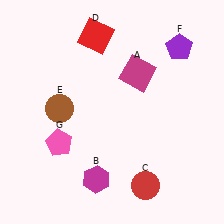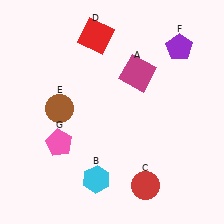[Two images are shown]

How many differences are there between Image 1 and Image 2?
There is 1 difference between the two images.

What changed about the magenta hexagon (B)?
In Image 1, B is magenta. In Image 2, it changed to cyan.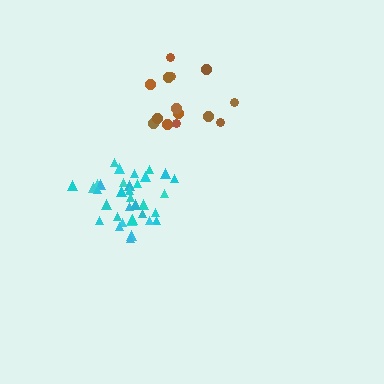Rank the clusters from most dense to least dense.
cyan, brown.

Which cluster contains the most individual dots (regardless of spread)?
Cyan (35).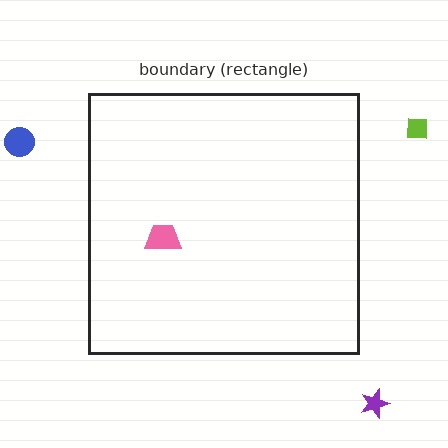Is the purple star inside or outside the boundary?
Outside.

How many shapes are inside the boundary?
1 inside, 3 outside.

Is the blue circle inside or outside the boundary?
Outside.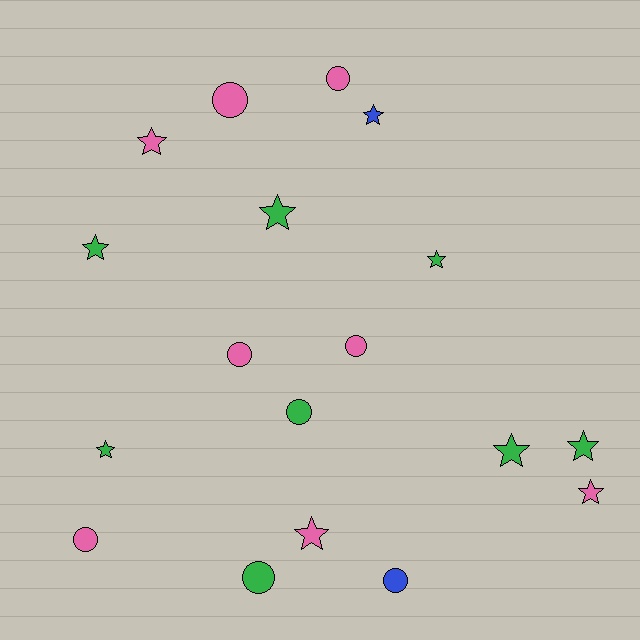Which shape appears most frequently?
Star, with 10 objects.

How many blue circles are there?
There is 1 blue circle.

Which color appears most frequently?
Pink, with 8 objects.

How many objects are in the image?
There are 18 objects.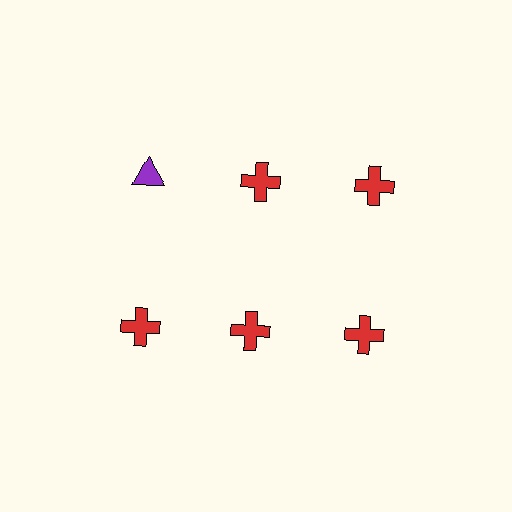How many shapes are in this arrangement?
There are 6 shapes arranged in a grid pattern.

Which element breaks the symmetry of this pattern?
The purple triangle in the top row, leftmost column breaks the symmetry. All other shapes are red crosses.